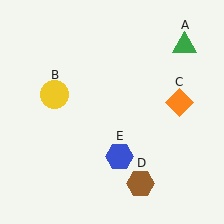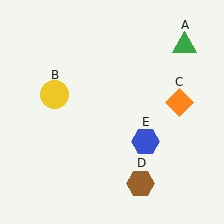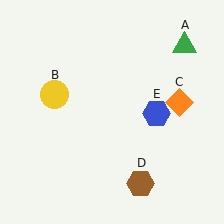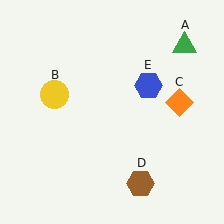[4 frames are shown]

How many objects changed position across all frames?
1 object changed position: blue hexagon (object E).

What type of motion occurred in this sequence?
The blue hexagon (object E) rotated counterclockwise around the center of the scene.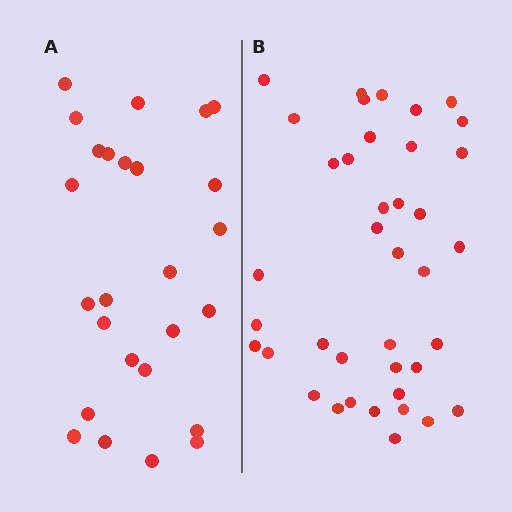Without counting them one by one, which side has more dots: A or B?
Region B (the right region) has more dots.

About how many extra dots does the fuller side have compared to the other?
Region B has approximately 15 more dots than region A.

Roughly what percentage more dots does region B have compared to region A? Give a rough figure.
About 50% more.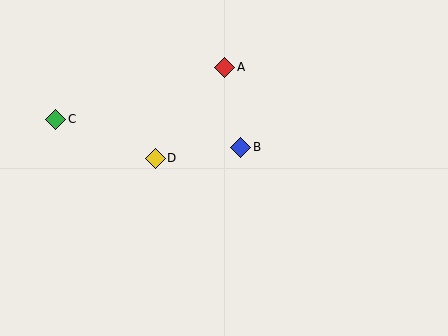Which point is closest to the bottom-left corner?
Point C is closest to the bottom-left corner.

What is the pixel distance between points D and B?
The distance between D and B is 86 pixels.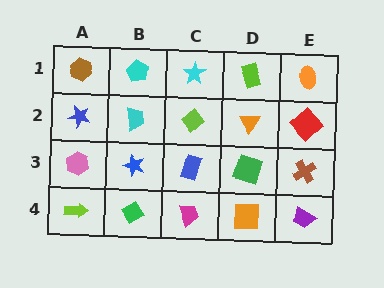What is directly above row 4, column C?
A blue rectangle.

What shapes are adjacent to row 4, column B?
A blue star (row 3, column B), a lime arrow (row 4, column A), a magenta trapezoid (row 4, column C).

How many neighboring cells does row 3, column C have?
4.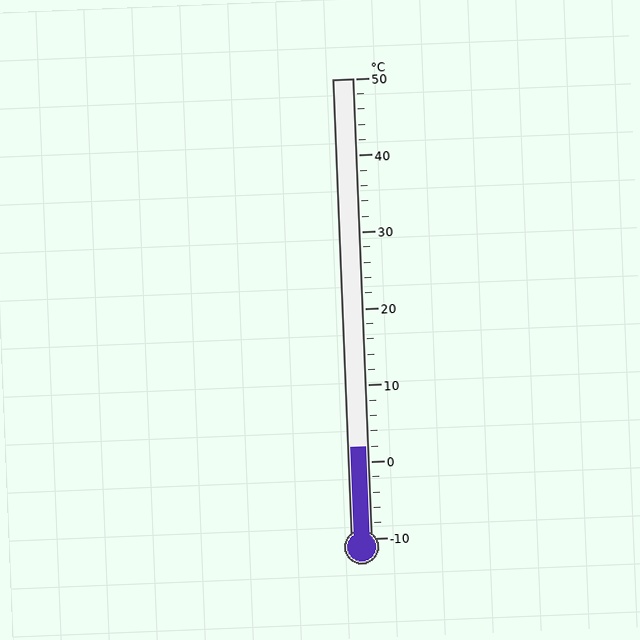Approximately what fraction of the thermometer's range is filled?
The thermometer is filled to approximately 20% of its range.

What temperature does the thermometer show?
The thermometer shows approximately 2°C.